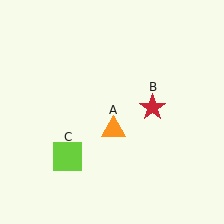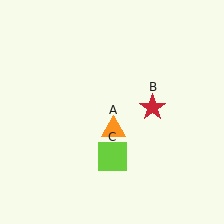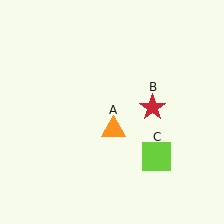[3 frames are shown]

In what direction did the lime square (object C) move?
The lime square (object C) moved right.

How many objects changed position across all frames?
1 object changed position: lime square (object C).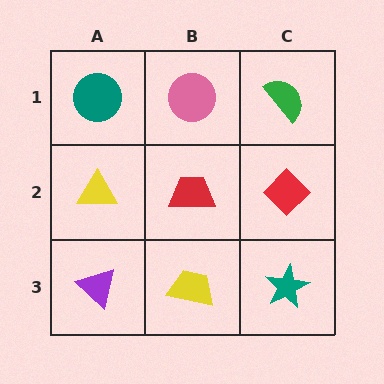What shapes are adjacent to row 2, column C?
A green semicircle (row 1, column C), a teal star (row 3, column C), a red trapezoid (row 2, column B).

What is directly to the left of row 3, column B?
A purple triangle.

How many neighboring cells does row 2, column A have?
3.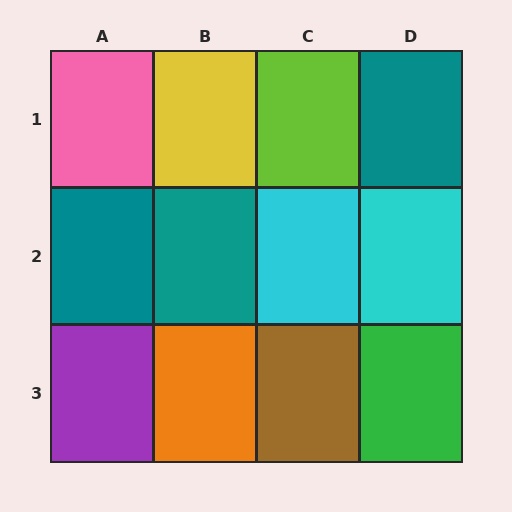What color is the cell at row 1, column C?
Lime.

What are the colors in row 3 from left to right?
Purple, orange, brown, green.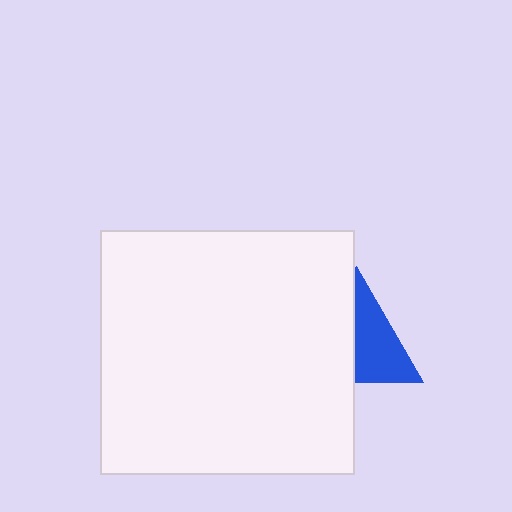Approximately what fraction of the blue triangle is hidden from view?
Roughly 49% of the blue triangle is hidden behind the white rectangle.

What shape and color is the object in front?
The object in front is a white rectangle.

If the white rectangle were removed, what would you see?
You would see the complete blue triangle.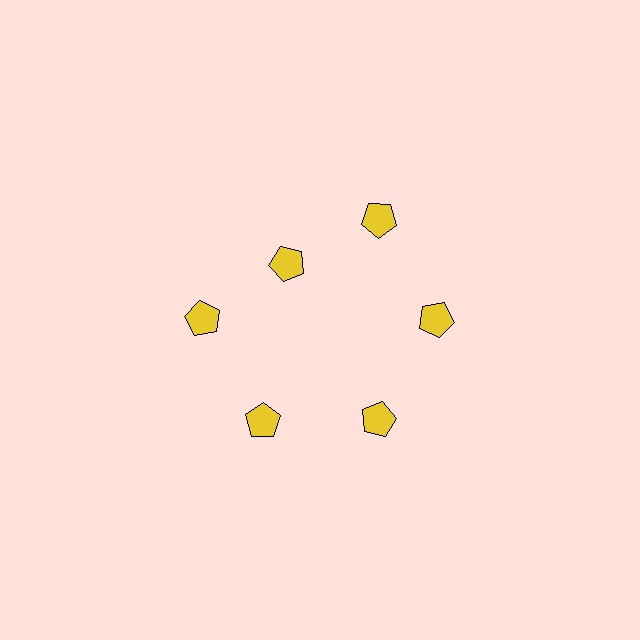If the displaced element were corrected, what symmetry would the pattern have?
It would have 6-fold rotational symmetry — the pattern would map onto itself every 60 degrees.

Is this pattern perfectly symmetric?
No. The 6 yellow pentagons are arranged in a ring, but one element near the 11 o'clock position is pulled inward toward the center, breaking the 6-fold rotational symmetry.